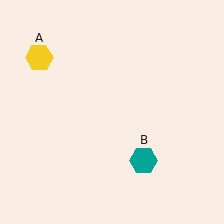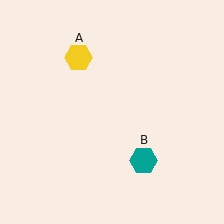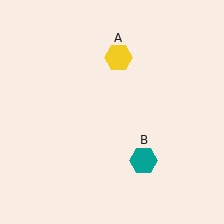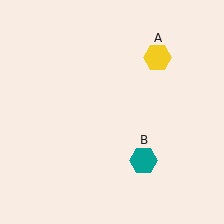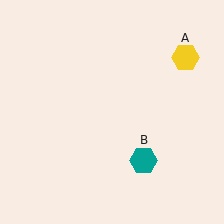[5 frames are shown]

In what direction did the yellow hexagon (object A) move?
The yellow hexagon (object A) moved right.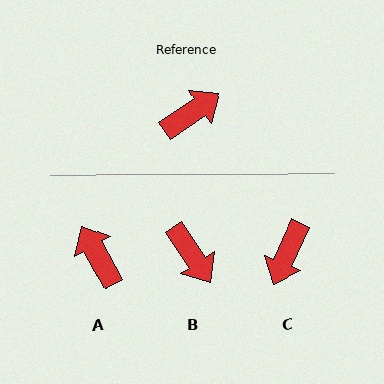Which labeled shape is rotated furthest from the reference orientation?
C, about 148 degrees away.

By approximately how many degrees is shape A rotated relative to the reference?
Approximately 84 degrees counter-clockwise.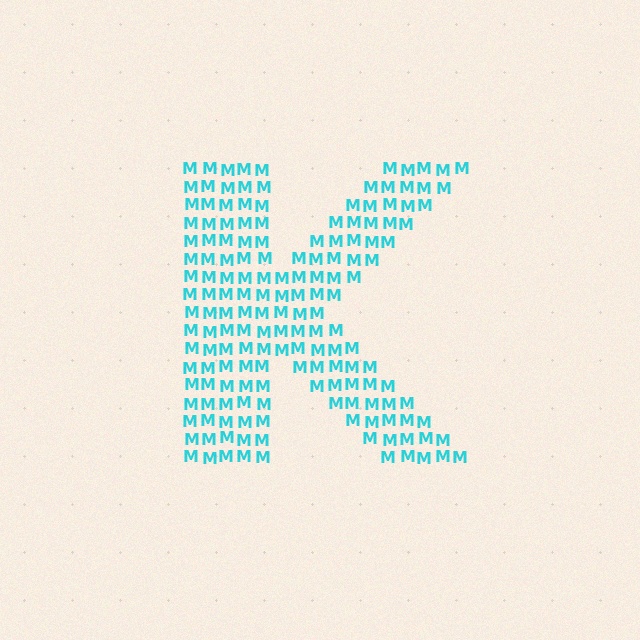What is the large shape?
The large shape is the letter K.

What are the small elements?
The small elements are letter M's.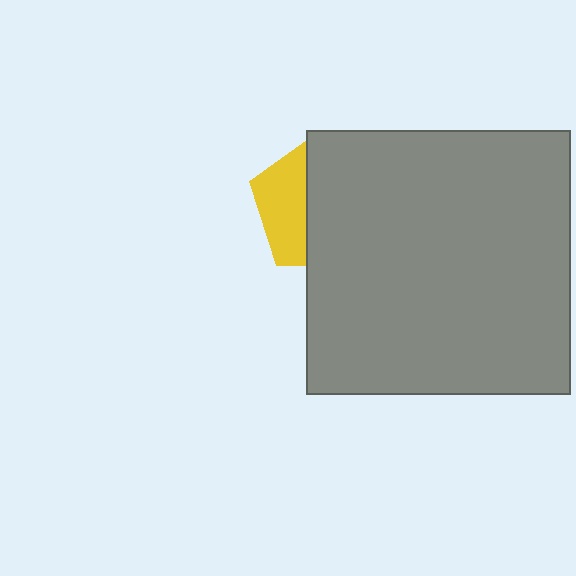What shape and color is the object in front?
The object in front is a gray square.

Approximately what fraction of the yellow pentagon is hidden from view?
Roughly 65% of the yellow pentagon is hidden behind the gray square.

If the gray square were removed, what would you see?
You would see the complete yellow pentagon.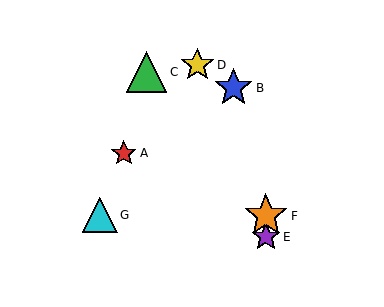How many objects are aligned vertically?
2 objects (E, F) are aligned vertically.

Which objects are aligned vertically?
Objects E, F are aligned vertically.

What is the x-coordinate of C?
Object C is at x≈147.